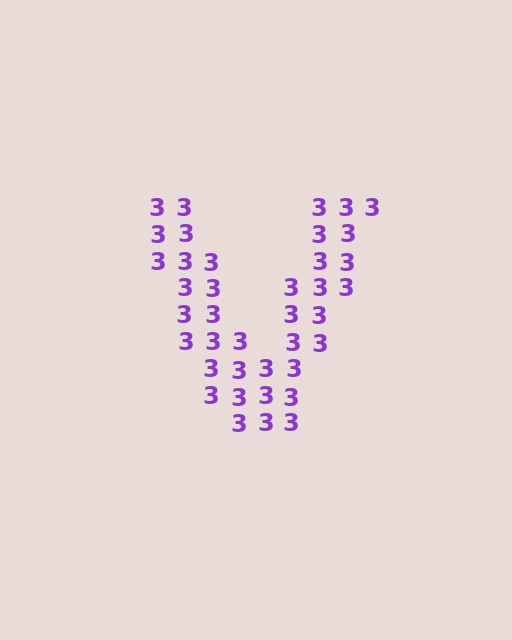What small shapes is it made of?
It is made of small digit 3's.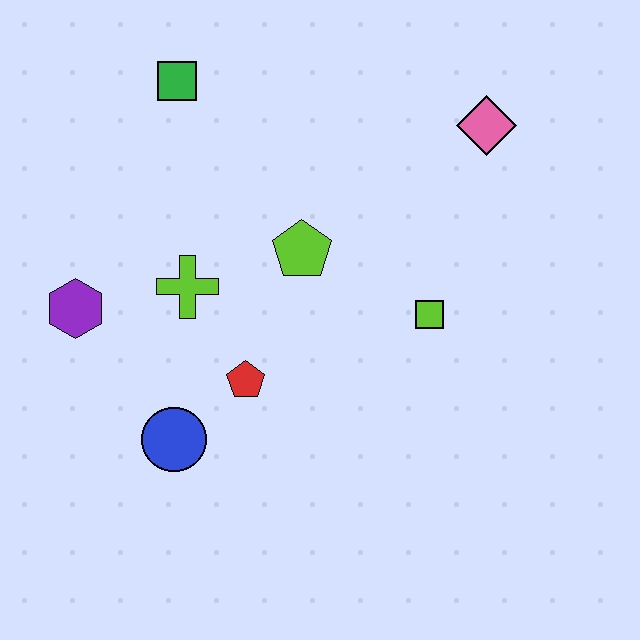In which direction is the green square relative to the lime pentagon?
The green square is above the lime pentagon.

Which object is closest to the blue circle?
The red pentagon is closest to the blue circle.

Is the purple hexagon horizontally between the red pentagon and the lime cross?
No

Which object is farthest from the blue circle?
The pink diamond is farthest from the blue circle.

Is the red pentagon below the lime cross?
Yes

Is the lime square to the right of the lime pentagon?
Yes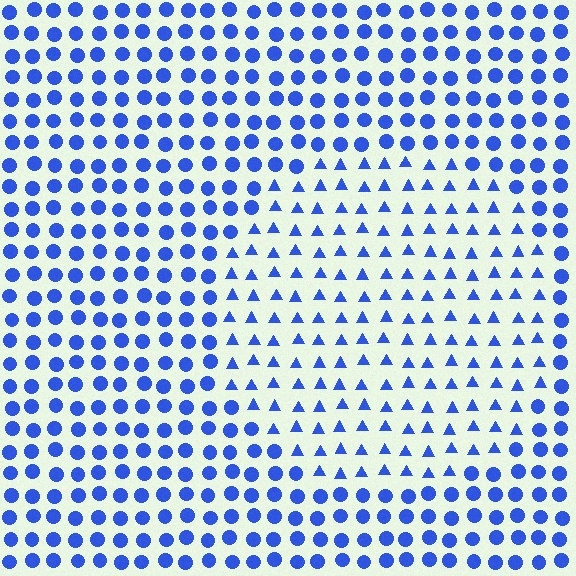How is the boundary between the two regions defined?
The boundary is defined by a change in element shape: triangles inside vs. circles outside. All elements share the same color and spacing.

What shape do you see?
I see a circle.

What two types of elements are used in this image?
The image uses triangles inside the circle region and circles outside it.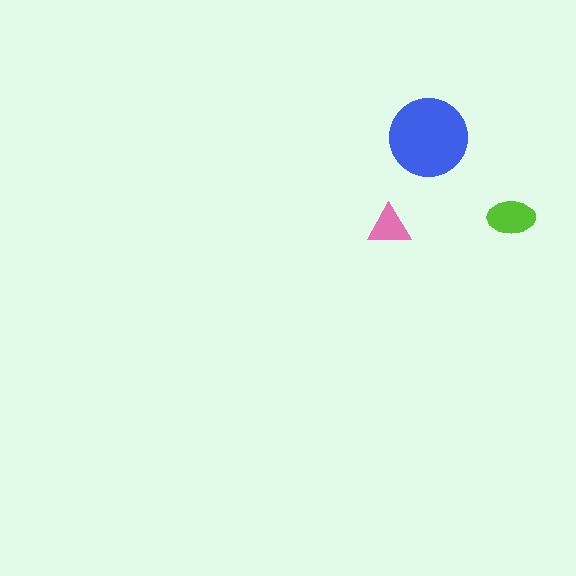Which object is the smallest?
The pink triangle.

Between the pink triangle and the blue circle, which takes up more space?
The blue circle.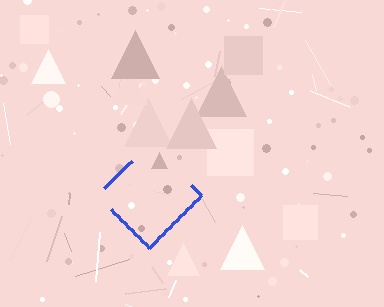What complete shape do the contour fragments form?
The contour fragments form a diamond.